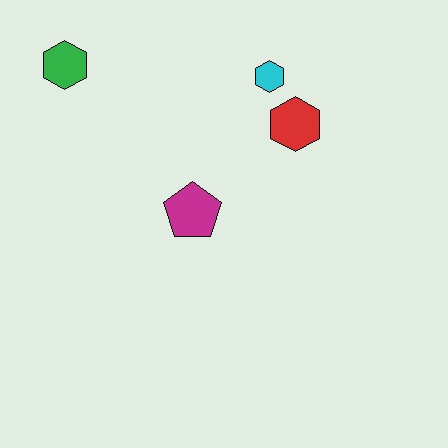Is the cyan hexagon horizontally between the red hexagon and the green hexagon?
Yes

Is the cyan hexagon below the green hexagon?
Yes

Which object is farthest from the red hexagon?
The green hexagon is farthest from the red hexagon.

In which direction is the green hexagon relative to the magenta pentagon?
The green hexagon is above the magenta pentagon.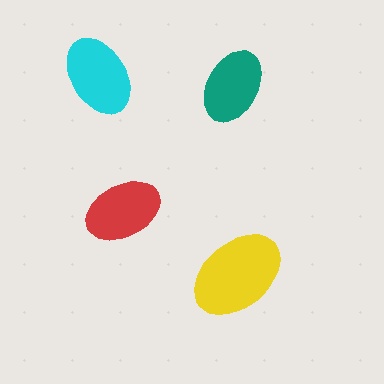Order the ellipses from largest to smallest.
the yellow one, the cyan one, the red one, the teal one.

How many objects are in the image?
There are 4 objects in the image.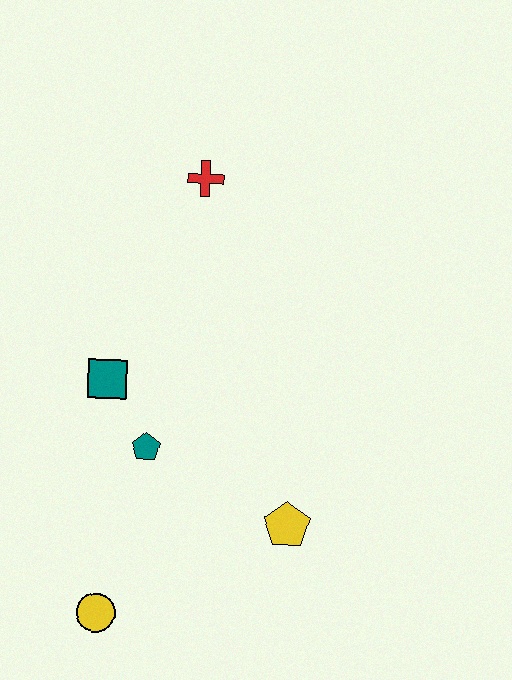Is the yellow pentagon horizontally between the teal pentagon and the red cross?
No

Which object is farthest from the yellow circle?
The red cross is farthest from the yellow circle.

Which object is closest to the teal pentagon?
The teal square is closest to the teal pentagon.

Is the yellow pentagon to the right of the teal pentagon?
Yes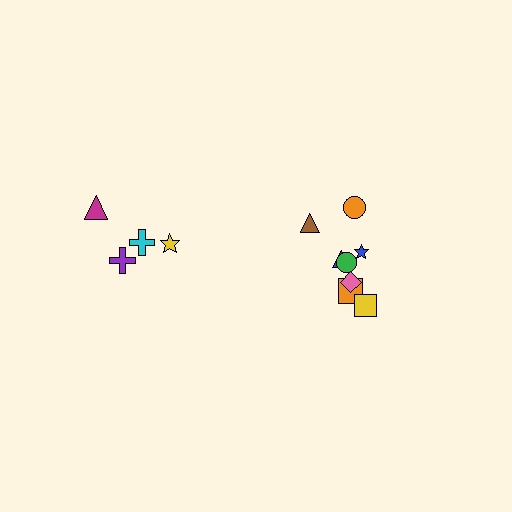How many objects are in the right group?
There are 8 objects.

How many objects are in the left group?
There are 4 objects.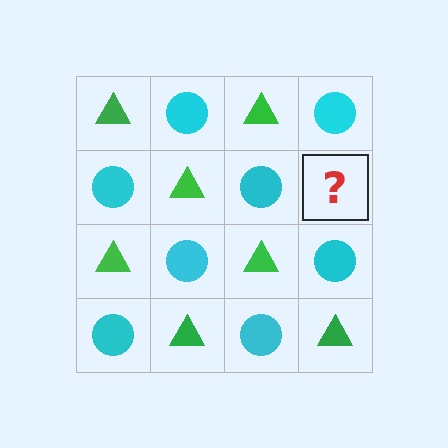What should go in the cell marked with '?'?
The missing cell should contain a green triangle.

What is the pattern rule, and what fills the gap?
The rule is that it alternates green triangle and cyan circle in a checkerboard pattern. The gap should be filled with a green triangle.